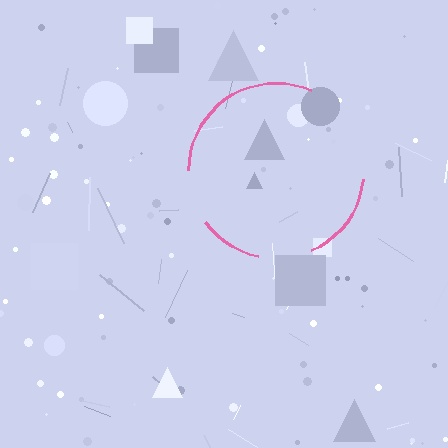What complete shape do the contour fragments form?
The contour fragments form a circle.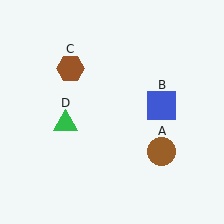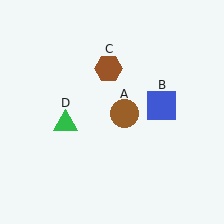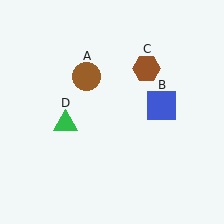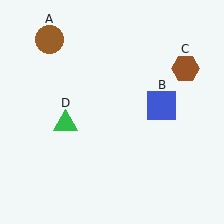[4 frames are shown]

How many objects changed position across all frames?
2 objects changed position: brown circle (object A), brown hexagon (object C).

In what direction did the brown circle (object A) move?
The brown circle (object A) moved up and to the left.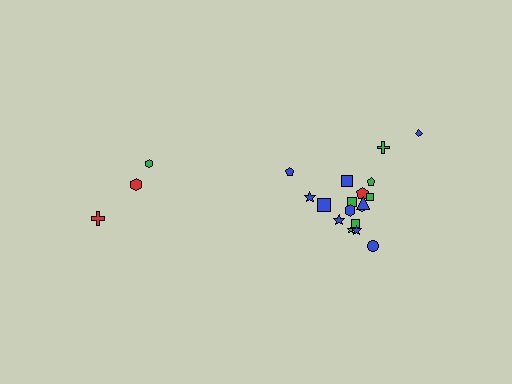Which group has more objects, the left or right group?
The right group.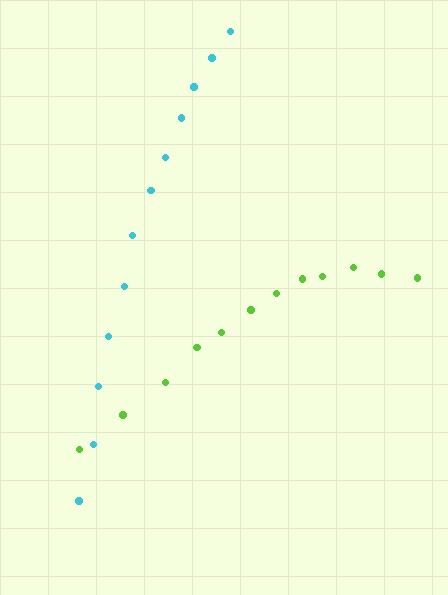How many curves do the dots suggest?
There are 2 distinct paths.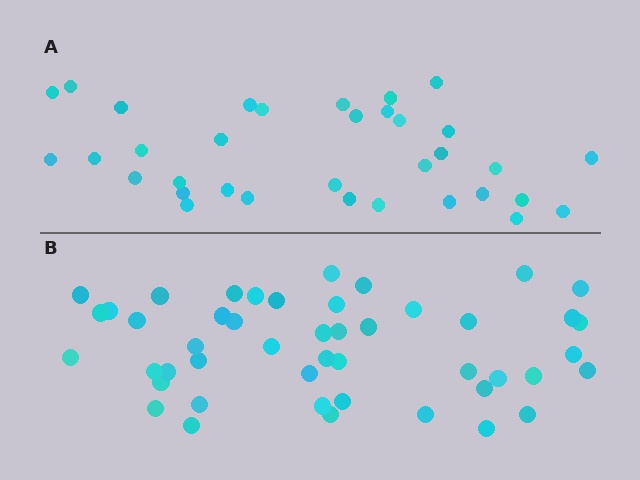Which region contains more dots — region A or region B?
Region B (the bottom region) has more dots.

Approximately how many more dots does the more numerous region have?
Region B has approximately 15 more dots than region A.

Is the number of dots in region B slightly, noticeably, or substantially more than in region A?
Region B has noticeably more, but not dramatically so. The ratio is roughly 1.4 to 1.